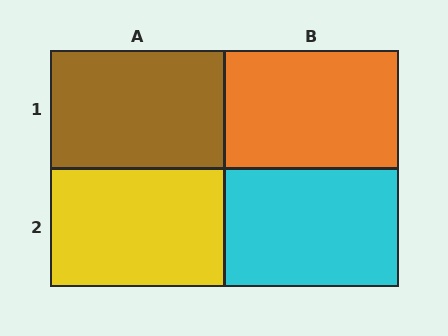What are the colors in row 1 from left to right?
Brown, orange.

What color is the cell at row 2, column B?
Cyan.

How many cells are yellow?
1 cell is yellow.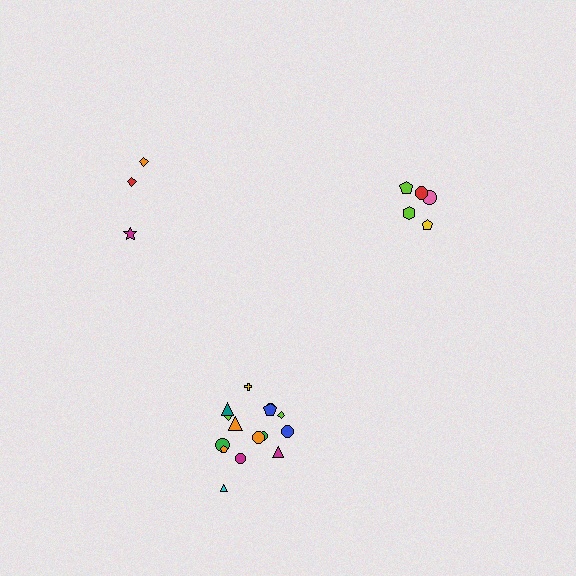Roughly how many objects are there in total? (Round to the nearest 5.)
Roughly 25 objects in total.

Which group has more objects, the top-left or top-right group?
The top-right group.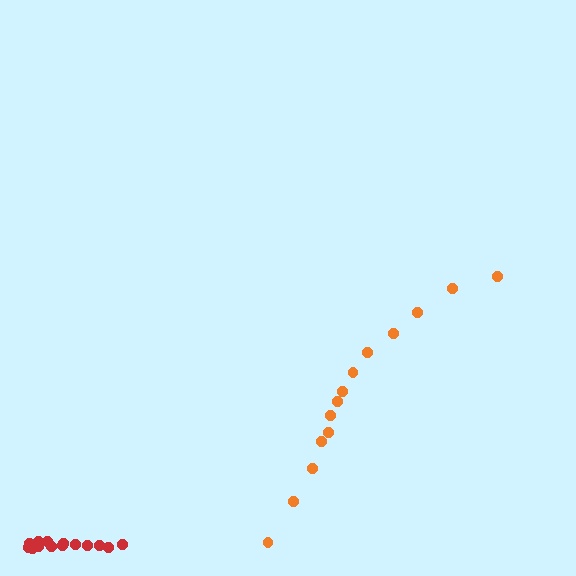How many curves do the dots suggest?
There are 2 distinct paths.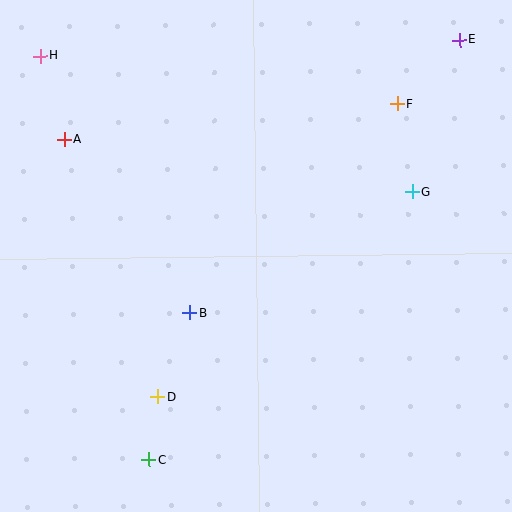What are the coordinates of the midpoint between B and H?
The midpoint between B and H is at (115, 184).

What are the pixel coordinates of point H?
Point H is at (40, 56).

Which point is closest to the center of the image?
Point B at (189, 313) is closest to the center.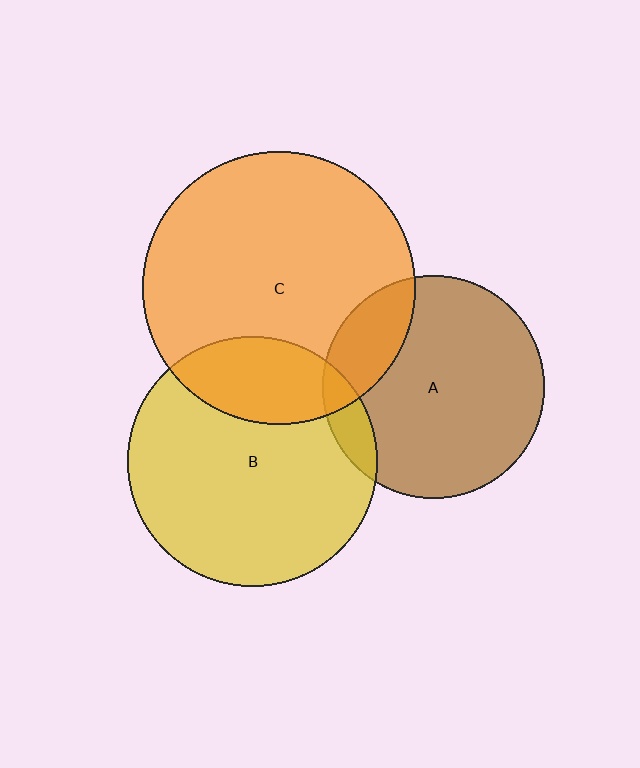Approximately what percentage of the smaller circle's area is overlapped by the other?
Approximately 20%.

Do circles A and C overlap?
Yes.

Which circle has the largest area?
Circle C (orange).